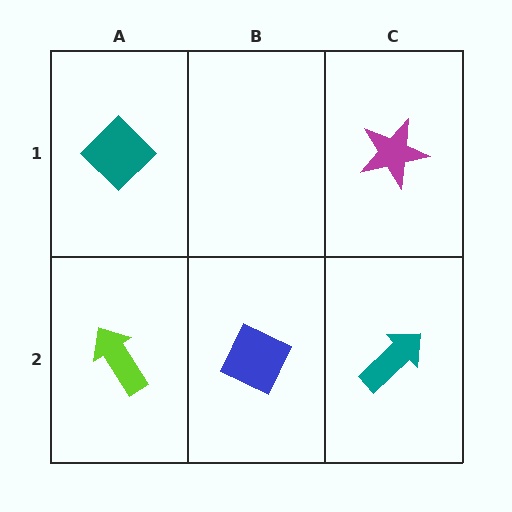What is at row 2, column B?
A blue diamond.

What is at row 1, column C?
A magenta star.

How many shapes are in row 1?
2 shapes.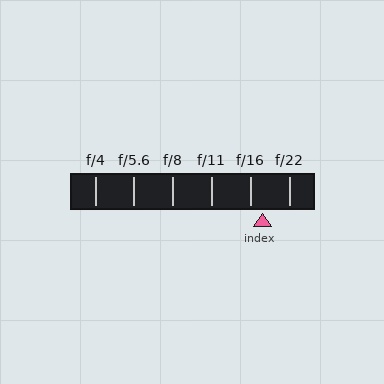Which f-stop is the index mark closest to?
The index mark is closest to f/16.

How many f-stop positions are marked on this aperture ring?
There are 6 f-stop positions marked.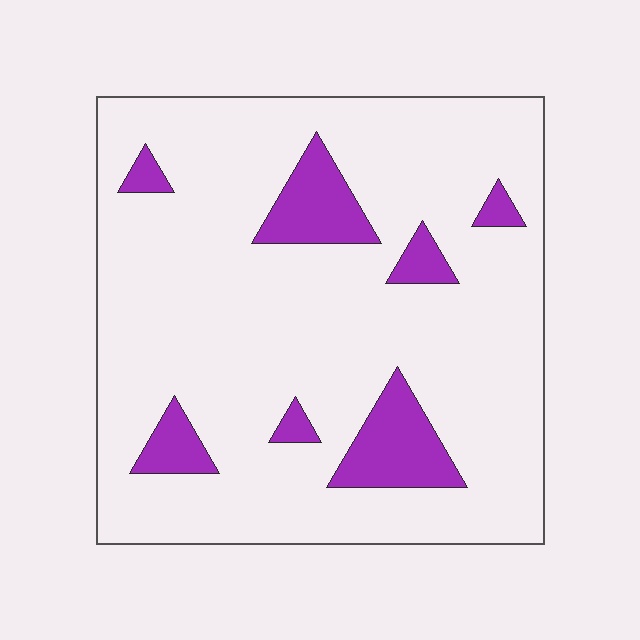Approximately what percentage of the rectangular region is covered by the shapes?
Approximately 15%.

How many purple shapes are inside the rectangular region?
7.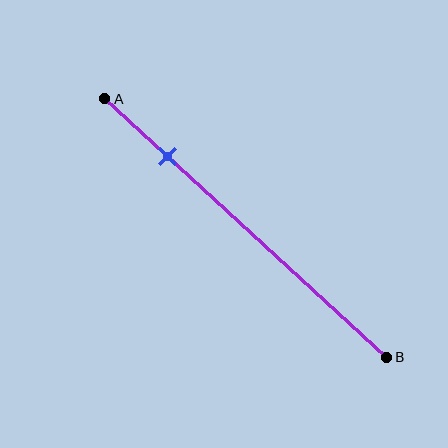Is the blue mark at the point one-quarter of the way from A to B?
Yes, the mark is approximately at the one-quarter point.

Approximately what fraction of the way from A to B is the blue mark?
The blue mark is approximately 20% of the way from A to B.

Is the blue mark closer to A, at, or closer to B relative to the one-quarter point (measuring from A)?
The blue mark is approximately at the one-quarter point of segment AB.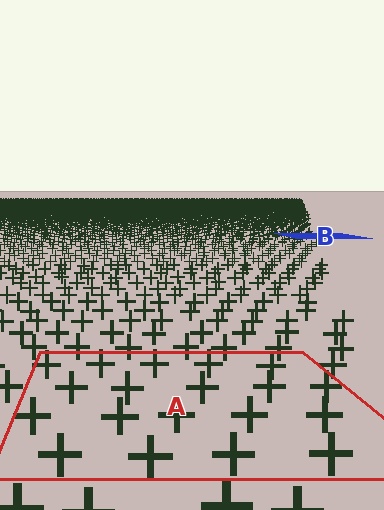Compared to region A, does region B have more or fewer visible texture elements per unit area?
Region B has more texture elements per unit area — they are packed more densely because it is farther away.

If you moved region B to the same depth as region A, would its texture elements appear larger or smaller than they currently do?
They would appear larger. At a closer depth, the same texture elements are projected at a bigger on-screen size.